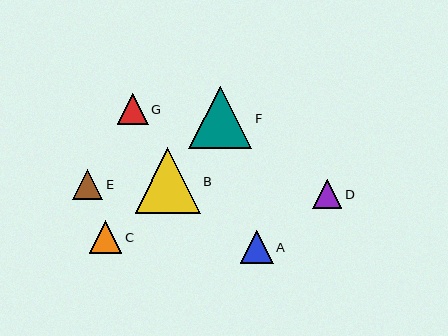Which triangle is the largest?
Triangle B is the largest with a size of approximately 65 pixels.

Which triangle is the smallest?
Triangle D is the smallest with a size of approximately 29 pixels.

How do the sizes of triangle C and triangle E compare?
Triangle C and triangle E are approximately the same size.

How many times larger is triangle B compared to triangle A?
Triangle B is approximately 2.0 times the size of triangle A.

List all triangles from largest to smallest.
From largest to smallest: B, F, A, C, G, E, D.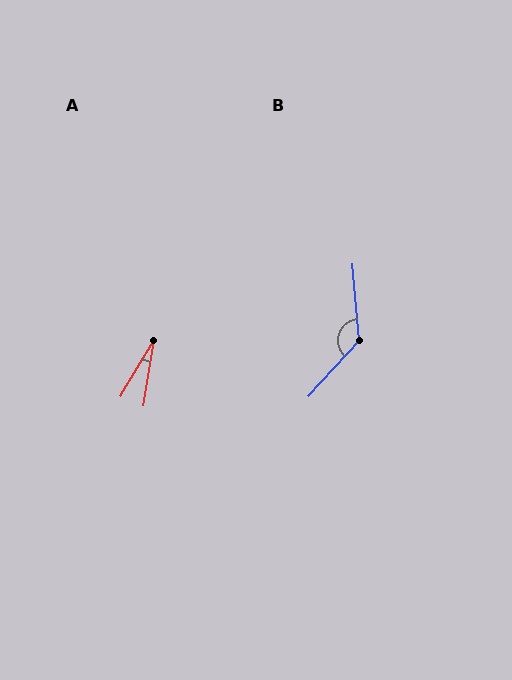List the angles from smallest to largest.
A (21°), B (133°).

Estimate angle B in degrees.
Approximately 133 degrees.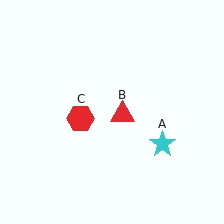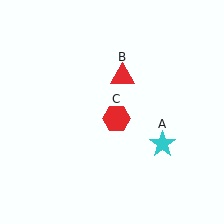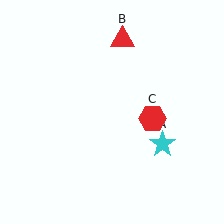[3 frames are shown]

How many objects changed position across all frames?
2 objects changed position: red triangle (object B), red hexagon (object C).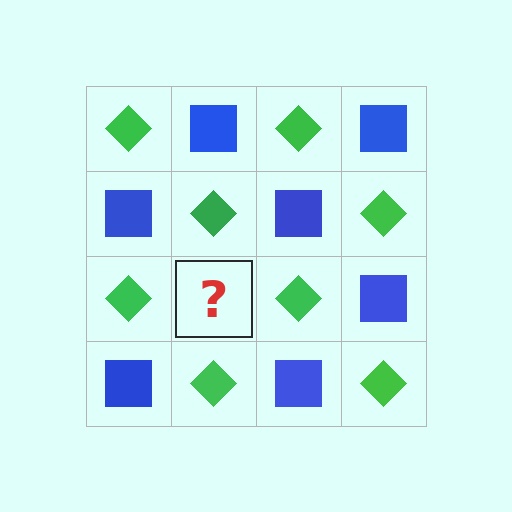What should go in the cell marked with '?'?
The missing cell should contain a blue square.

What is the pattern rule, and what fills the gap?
The rule is that it alternates green diamond and blue square in a checkerboard pattern. The gap should be filled with a blue square.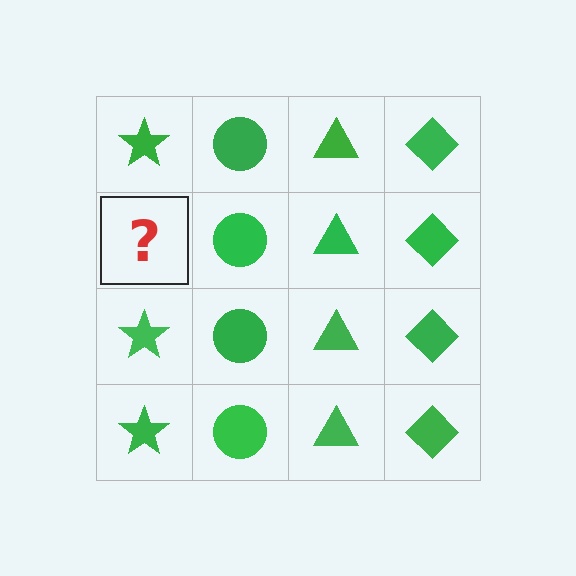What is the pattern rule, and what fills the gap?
The rule is that each column has a consistent shape. The gap should be filled with a green star.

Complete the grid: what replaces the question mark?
The question mark should be replaced with a green star.